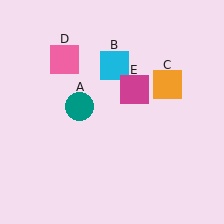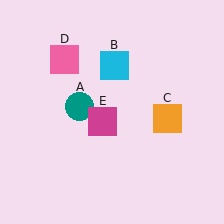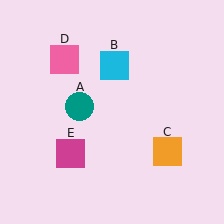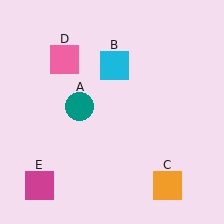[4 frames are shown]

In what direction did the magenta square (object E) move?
The magenta square (object E) moved down and to the left.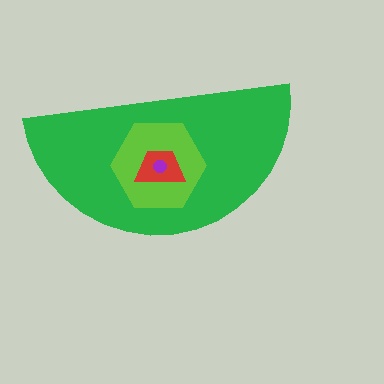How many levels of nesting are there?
4.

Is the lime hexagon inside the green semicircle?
Yes.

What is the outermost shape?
The green semicircle.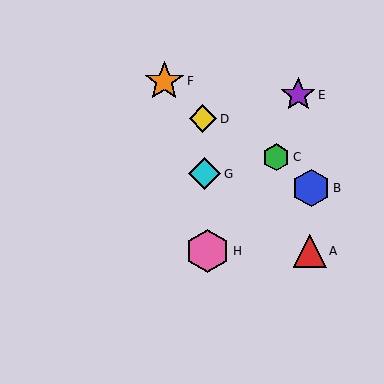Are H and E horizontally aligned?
No, H is at y≈251 and E is at y≈95.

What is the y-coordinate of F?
Object F is at y≈81.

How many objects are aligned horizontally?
2 objects (A, H) are aligned horizontally.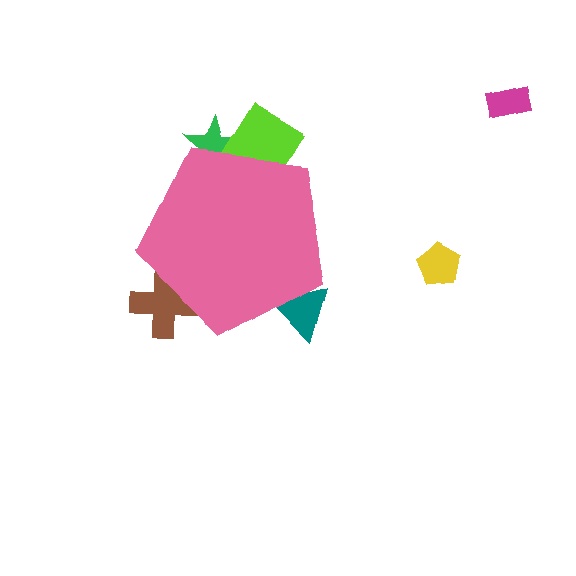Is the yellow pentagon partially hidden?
No, the yellow pentagon is fully visible.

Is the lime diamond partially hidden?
Yes, the lime diamond is partially hidden behind the pink pentagon.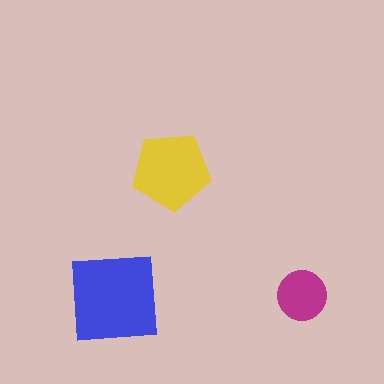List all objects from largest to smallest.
The blue square, the yellow pentagon, the magenta circle.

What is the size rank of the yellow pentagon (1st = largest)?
2nd.